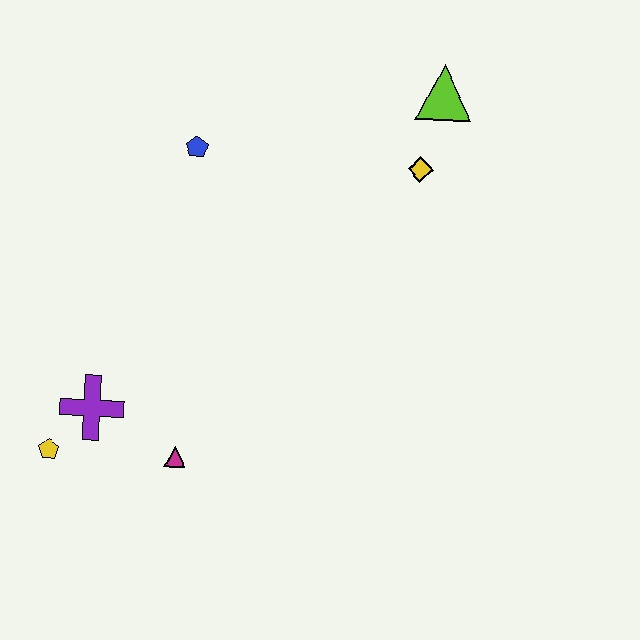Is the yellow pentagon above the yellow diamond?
No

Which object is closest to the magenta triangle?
The purple cross is closest to the magenta triangle.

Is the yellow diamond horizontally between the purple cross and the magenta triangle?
No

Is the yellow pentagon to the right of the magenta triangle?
No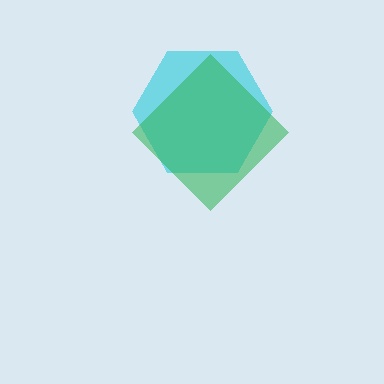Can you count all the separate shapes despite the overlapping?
Yes, there are 2 separate shapes.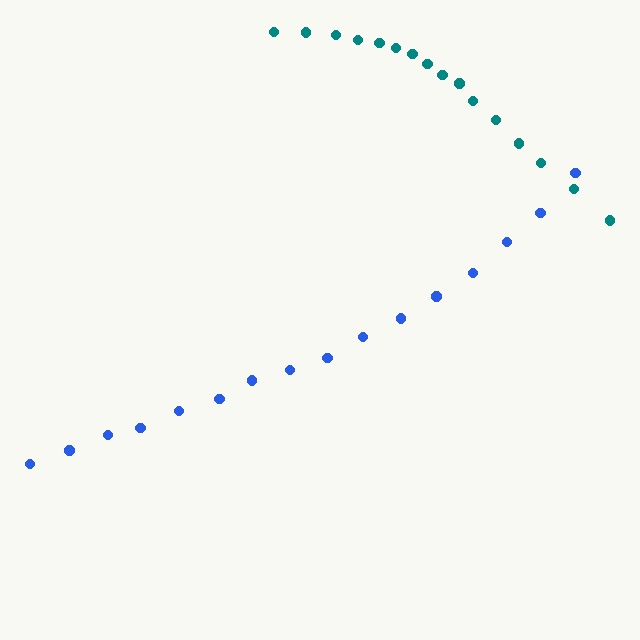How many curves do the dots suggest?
There are 2 distinct paths.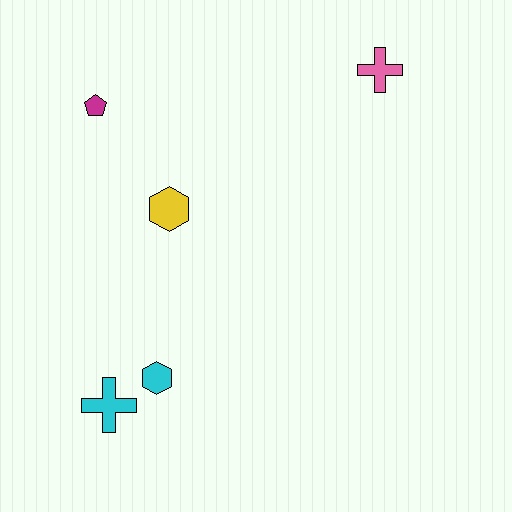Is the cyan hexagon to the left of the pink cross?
Yes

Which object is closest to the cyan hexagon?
The cyan cross is closest to the cyan hexagon.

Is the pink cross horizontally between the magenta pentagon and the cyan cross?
No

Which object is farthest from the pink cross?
The cyan cross is farthest from the pink cross.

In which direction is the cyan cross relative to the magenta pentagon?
The cyan cross is below the magenta pentagon.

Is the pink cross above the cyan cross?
Yes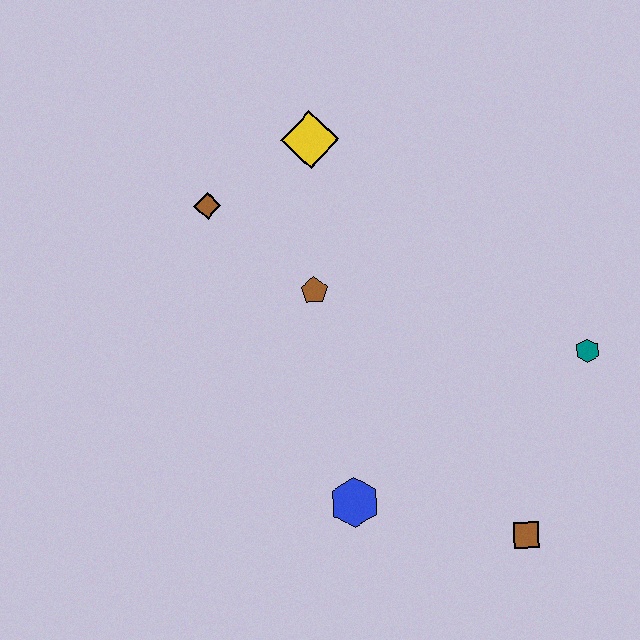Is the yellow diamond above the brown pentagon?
Yes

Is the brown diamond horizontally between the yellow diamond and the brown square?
No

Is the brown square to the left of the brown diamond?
No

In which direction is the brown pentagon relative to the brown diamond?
The brown pentagon is to the right of the brown diamond.